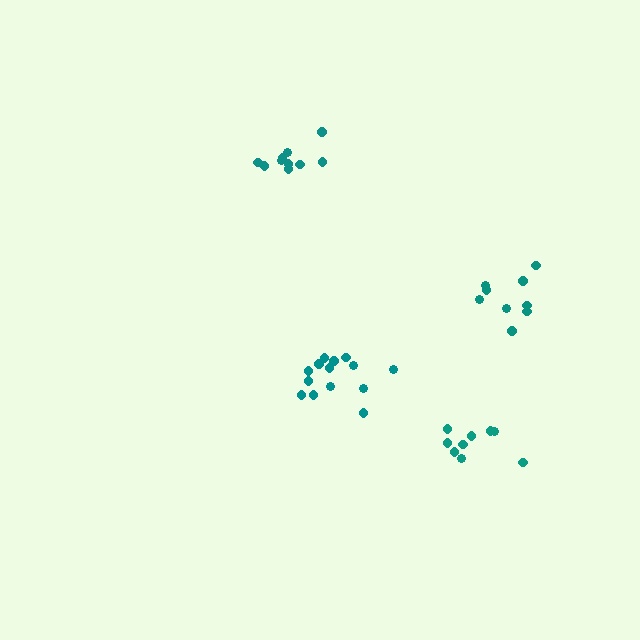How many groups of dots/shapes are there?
There are 4 groups.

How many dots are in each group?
Group 1: 10 dots, Group 2: 14 dots, Group 3: 9 dots, Group 4: 9 dots (42 total).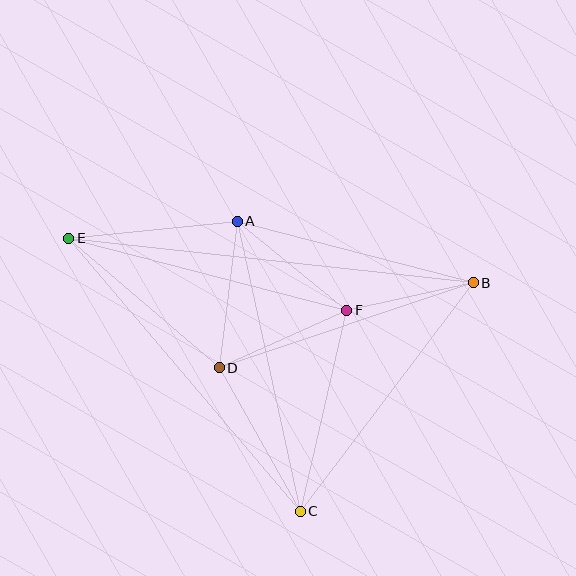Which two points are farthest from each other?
Points B and E are farthest from each other.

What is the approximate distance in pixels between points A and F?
The distance between A and F is approximately 141 pixels.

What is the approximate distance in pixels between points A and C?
The distance between A and C is approximately 297 pixels.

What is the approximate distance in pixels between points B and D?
The distance between B and D is approximately 268 pixels.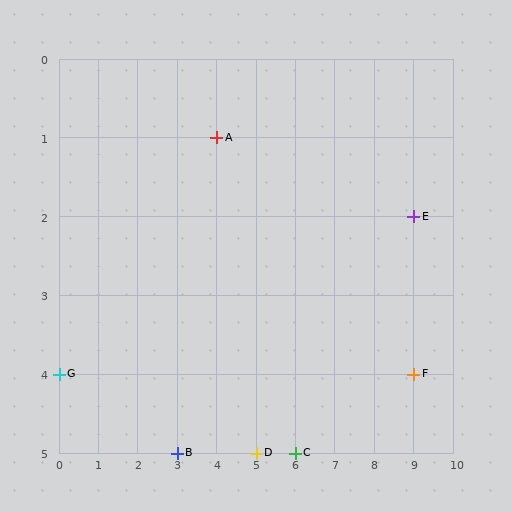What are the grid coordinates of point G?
Point G is at grid coordinates (0, 4).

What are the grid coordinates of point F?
Point F is at grid coordinates (9, 4).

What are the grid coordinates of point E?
Point E is at grid coordinates (9, 2).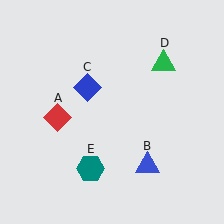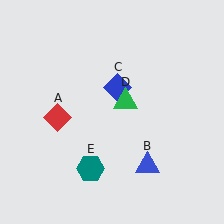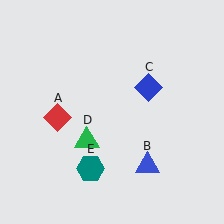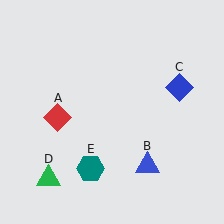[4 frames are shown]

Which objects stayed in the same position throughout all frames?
Red diamond (object A) and blue triangle (object B) and teal hexagon (object E) remained stationary.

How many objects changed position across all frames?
2 objects changed position: blue diamond (object C), green triangle (object D).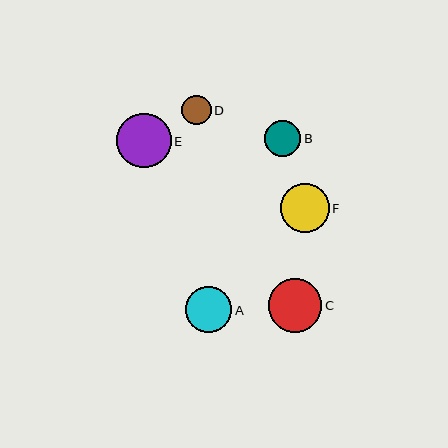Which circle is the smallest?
Circle D is the smallest with a size of approximately 29 pixels.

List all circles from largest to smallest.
From largest to smallest: E, C, F, A, B, D.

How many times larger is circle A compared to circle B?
Circle A is approximately 1.3 times the size of circle B.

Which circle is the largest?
Circle E is the largest with a size of approximately 54 pixels.